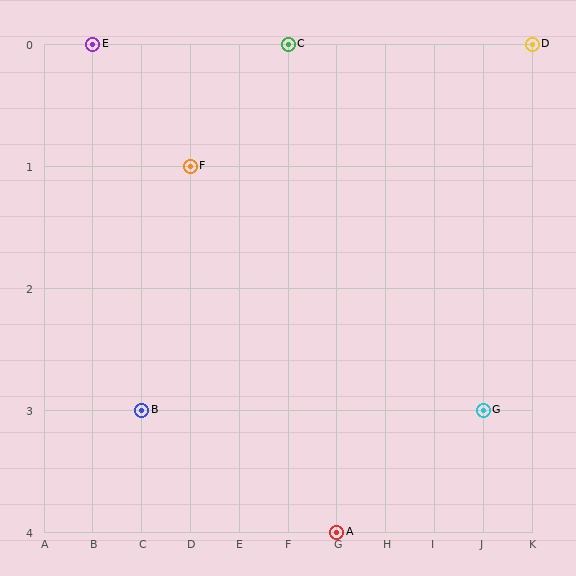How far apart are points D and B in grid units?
Points D and B are 8 columns and 3 rows apart (about 8.5 grid units diagonally).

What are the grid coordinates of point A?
Point A is at grid coordinates (G, 4).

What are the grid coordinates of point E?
Point E is at grid coordinates (B, 0).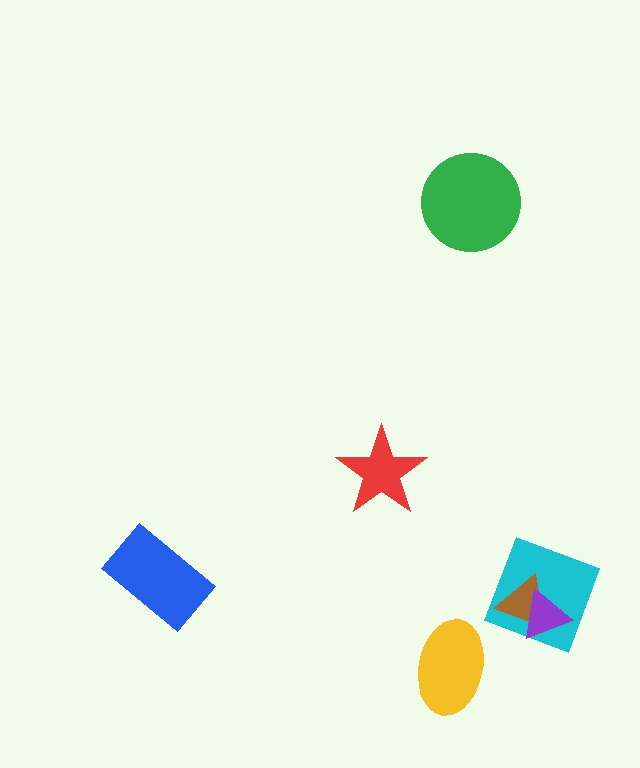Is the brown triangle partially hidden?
Yes, it is partially covered by another shape.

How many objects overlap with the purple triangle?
2 objects overlap with the purple triangle.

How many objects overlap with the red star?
0 objects overlap with the red star.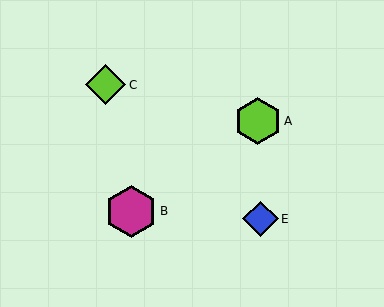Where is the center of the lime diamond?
The center of the lime diamond is at (105, 85).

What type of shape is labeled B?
Shape B is a magenta hexagon.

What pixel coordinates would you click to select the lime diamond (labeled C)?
Click at (105, 85) to select the lime diamond C.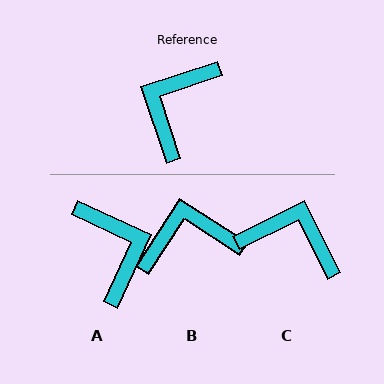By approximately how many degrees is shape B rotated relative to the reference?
Approximately 51 degrees clockwise.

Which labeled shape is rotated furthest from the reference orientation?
A, about 133 degrees away.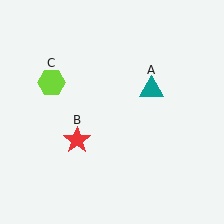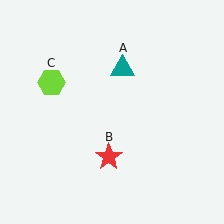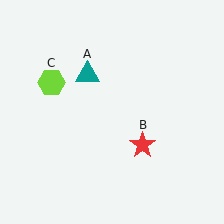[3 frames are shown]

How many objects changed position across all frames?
2 objects changed position: teal triangle (object A), red star (object B).